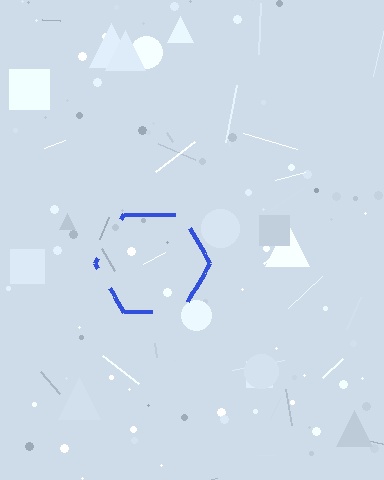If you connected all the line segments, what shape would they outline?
They would outline a hexagon.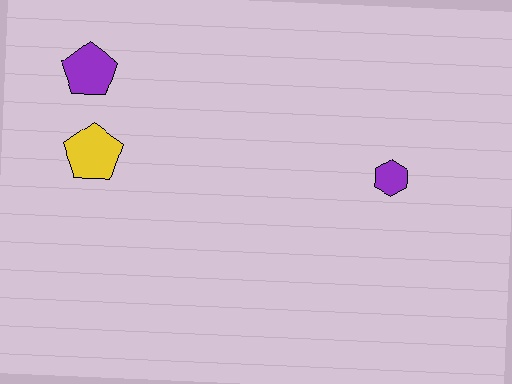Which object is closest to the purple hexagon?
The yellow pentagon is closest to the purple hexagon.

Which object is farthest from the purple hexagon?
The purple pentagon is farthest from the purple hexagon.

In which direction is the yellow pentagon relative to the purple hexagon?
The yellow pentagon is to the left of the purple hexagon.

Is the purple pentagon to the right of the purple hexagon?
No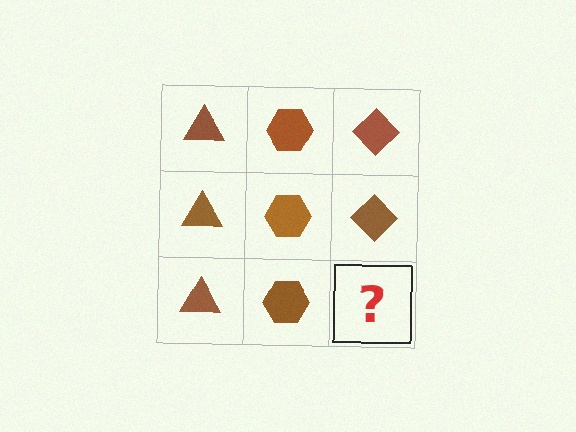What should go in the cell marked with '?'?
The missing cell should contain a brown diamond.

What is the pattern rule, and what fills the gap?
The rule is that each column has a consistent shape. The gap should be filled with a brown diamond.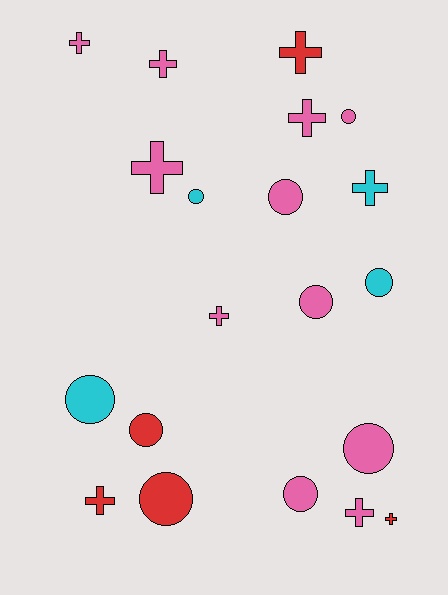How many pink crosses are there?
There are 6 pink crosses.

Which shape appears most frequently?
Cross, with 10 objects.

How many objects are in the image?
There are 20 objects.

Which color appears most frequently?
Pink, with 11 objects.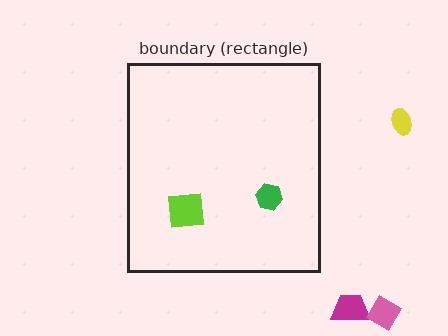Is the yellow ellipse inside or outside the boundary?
Outside.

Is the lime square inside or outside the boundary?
Inside.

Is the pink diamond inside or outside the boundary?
Outside.